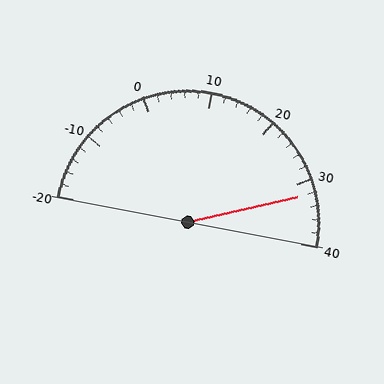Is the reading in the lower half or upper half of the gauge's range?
The reading is in the upper half of the range (-20 to 40).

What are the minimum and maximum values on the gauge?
The gauge ranges from -20 to 40.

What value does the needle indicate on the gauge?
The needle indicates approximately 32.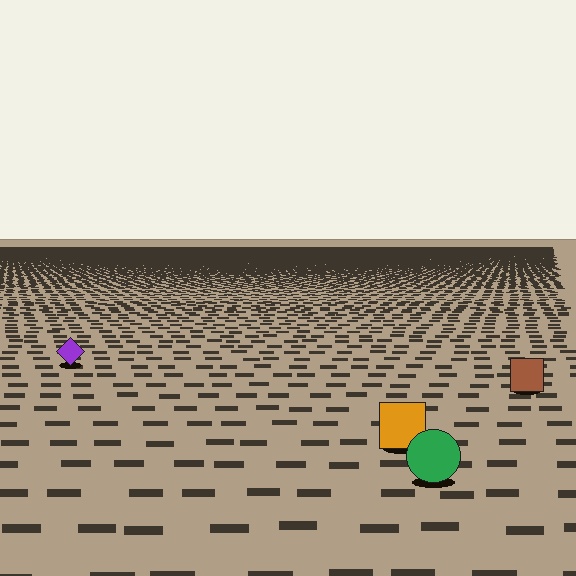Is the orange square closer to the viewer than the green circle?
No. The green circle is closer — you can tell from the texture gradient: the ground texture is coarser near it.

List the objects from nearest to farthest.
From nearest to farthest: the green circle, the orange square, the brown square, the purple diamond.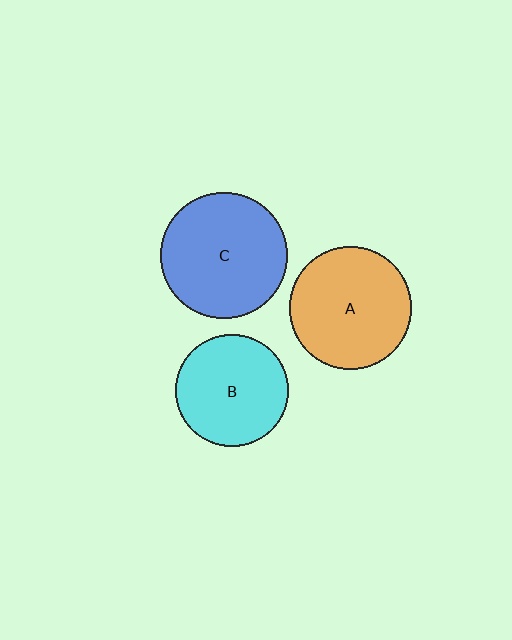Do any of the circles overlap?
No, none of the circles overlap.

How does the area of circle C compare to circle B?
Approximately 1.3 times.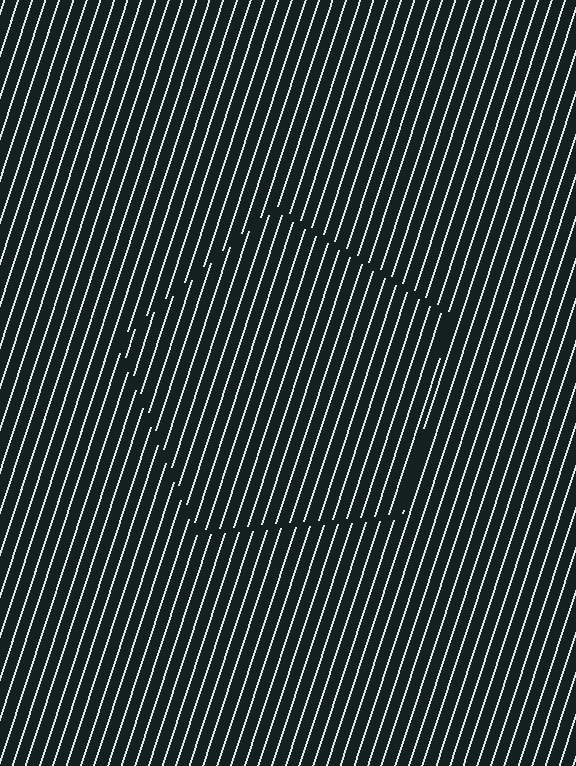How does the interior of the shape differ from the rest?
The interior of the shape contains the same grating, shifted by half a period — the contour is defined by the phase discontinuity where line-ends from the inner and outer gratings abut.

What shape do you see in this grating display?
An illusory pentagon. The interior of the shape contains the same grating, shifted by half a period — the contour is defined by the phase discontinuity where line-ends from the inner and outer gratings abut.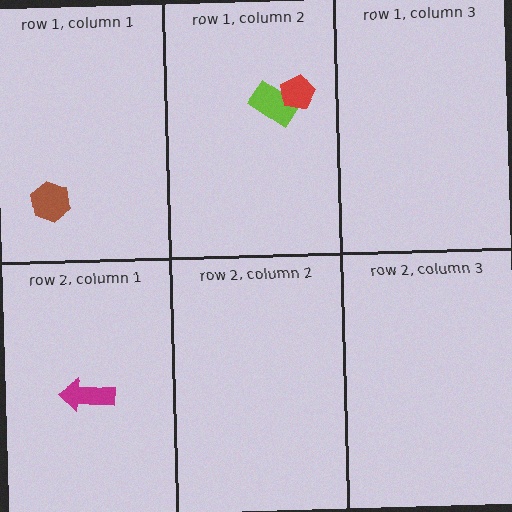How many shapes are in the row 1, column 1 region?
1.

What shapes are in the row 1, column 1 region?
The brown hexagon.